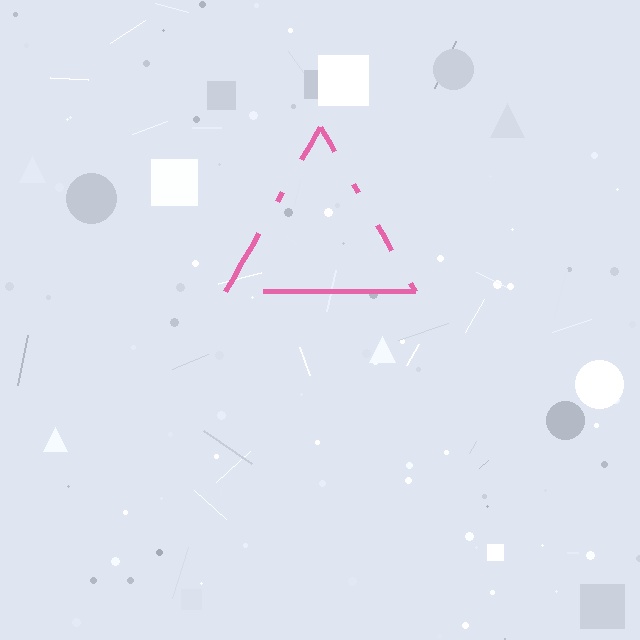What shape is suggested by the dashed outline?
The dashed outline suggests a triangle.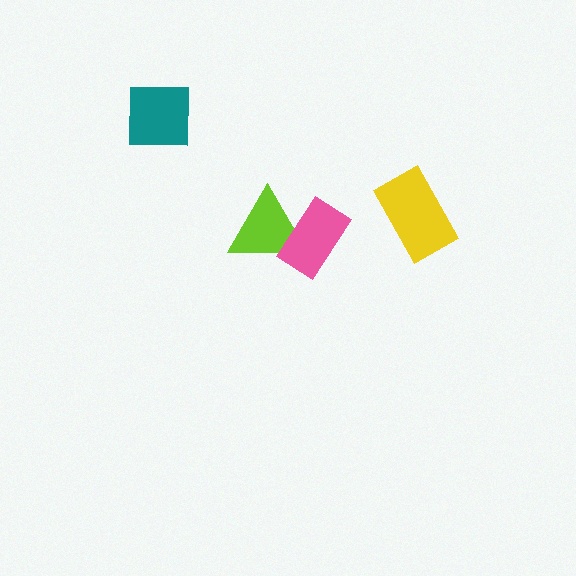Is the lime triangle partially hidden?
Yes, it is partially covered by another shape.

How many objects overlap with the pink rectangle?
1 object overlaps with the pink rectangle.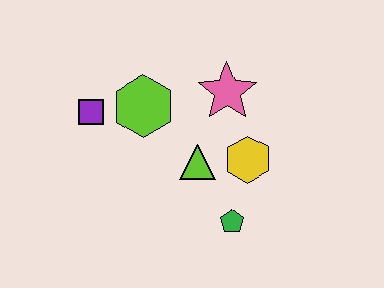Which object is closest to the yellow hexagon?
The lime triangle is closest to the yellow hexagon.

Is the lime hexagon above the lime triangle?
Yes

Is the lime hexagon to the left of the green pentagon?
Yes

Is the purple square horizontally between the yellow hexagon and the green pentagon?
No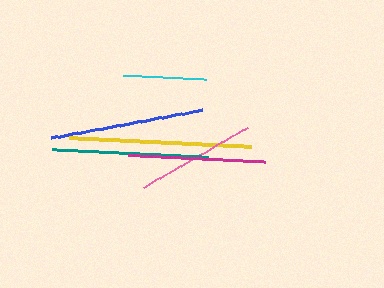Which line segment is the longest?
The yellow line is the longest at approximately 183 pixels.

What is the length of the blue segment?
The blue segment is approximately 153 pixels long.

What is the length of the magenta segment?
The magenta segment is approximately 137 pixels long.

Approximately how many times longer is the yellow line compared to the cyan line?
The yellow line is approximately 2.2 times the length of the cyan line.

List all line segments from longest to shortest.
From longest to shortest: yellow, teal, blue, magenta, pink, cyan.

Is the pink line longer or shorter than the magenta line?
The magenta line is longer than the pink line.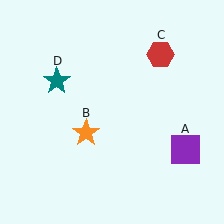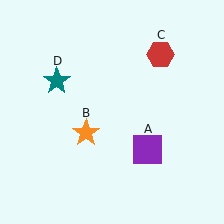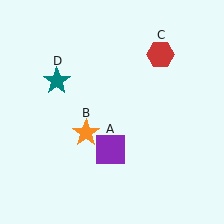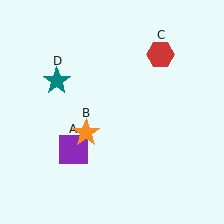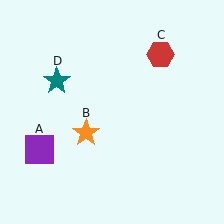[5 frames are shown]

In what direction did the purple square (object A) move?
The purple square (object A) moved left.